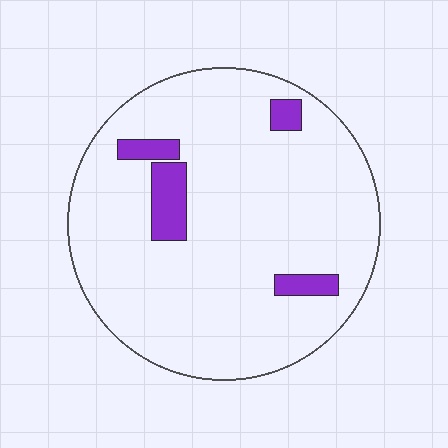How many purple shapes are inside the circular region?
4.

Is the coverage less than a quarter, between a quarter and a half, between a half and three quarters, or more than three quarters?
Less than a quarter.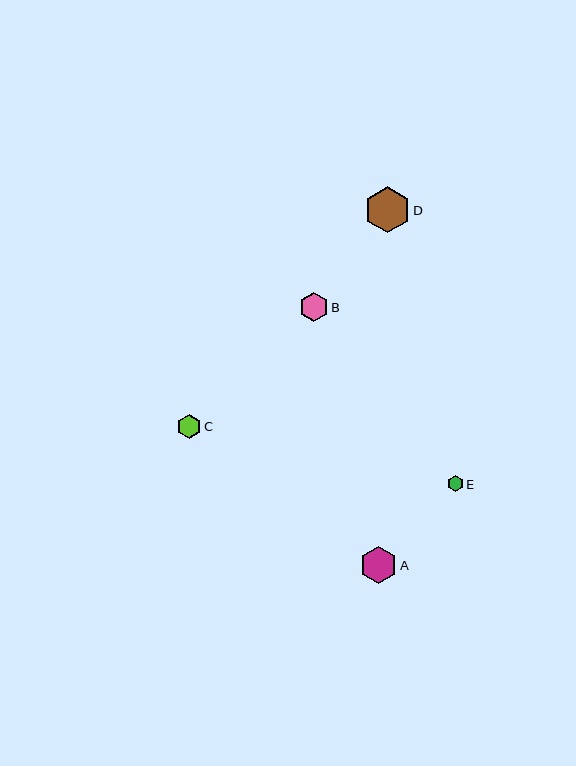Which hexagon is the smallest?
Hexagon E is the smallest with a size of approximately 16 pixels.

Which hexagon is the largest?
Hexagon D is the largest with a size of approximately 46 pixels.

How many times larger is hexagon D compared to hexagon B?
Hexagon D is approximately 1.6 times the size of hexagon B.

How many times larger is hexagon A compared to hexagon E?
Hexagon A is approximately 2.3 times the size of hexagon E.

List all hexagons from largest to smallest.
From largest to smallest: D, A, B, C, E.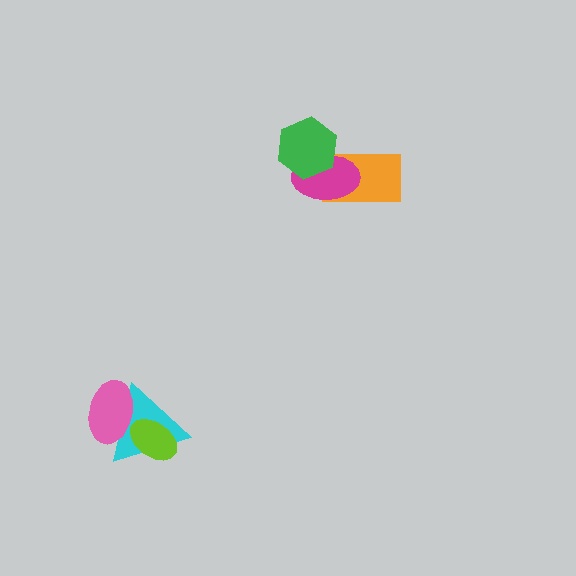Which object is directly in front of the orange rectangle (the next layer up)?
The magenta ellipse is directly in front of the orange rectangle.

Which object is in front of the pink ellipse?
The lime ellipse is in front of the pink ellipse.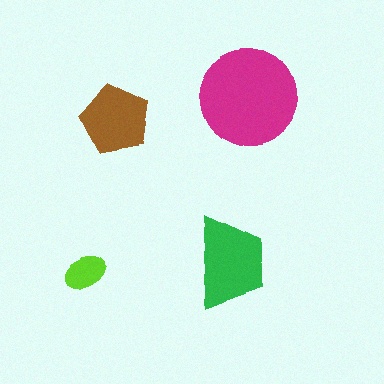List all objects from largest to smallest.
The magenta circle, the green trapezoid, the brown pentagon, the lime ellipse.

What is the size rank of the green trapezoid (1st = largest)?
2nd.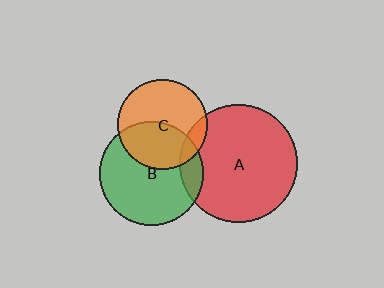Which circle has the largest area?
Circle A (red).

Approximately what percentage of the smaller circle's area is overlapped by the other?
Approximately 10%.